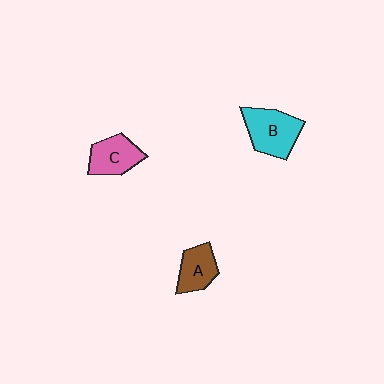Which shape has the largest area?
Shape B (cyan).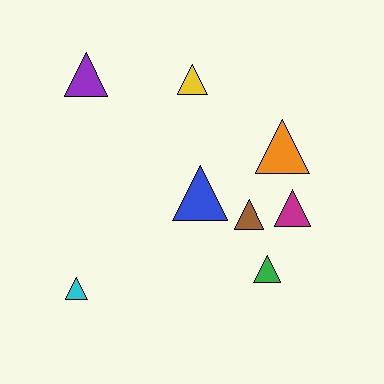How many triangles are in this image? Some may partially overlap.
There are 8 triangles.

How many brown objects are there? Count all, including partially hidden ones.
There is 1 brown object.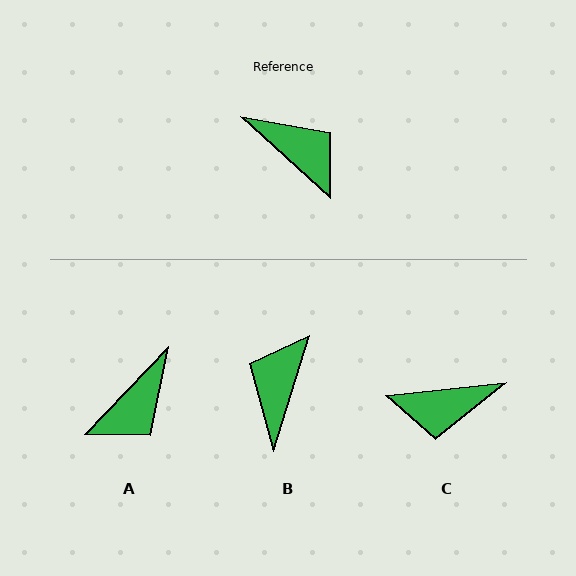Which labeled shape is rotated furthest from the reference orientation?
C, about 131 degrees away.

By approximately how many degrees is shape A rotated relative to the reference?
Approximately 91 degrees clockwise.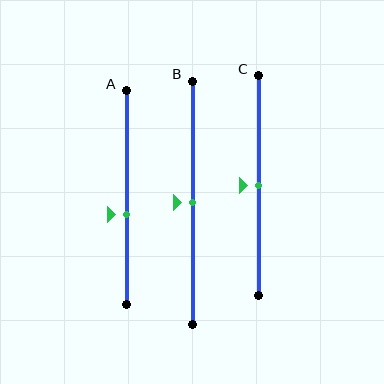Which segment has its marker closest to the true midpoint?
Segment B has its marker closest to the true midpoint.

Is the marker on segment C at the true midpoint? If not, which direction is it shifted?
Yes, the marker on segment C is at the true midpoint.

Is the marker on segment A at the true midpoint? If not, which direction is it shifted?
No, the marker on segment A is shifted downward by about 8% of the segment length.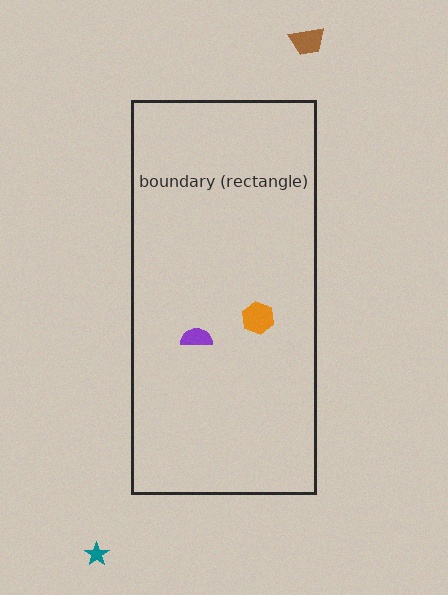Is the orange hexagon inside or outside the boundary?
Inside.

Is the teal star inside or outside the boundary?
Outside.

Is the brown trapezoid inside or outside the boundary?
Outside.